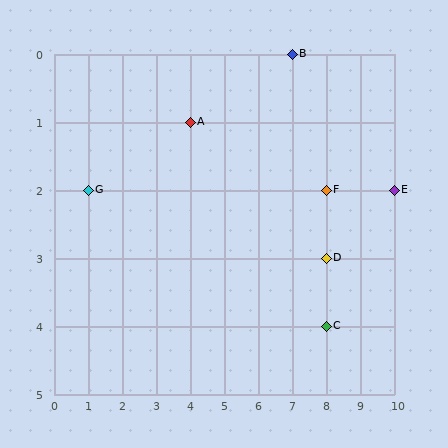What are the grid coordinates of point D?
Point D is at grid coordinates (8, 3).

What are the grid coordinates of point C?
Point C is at grid coordinates (8, 4).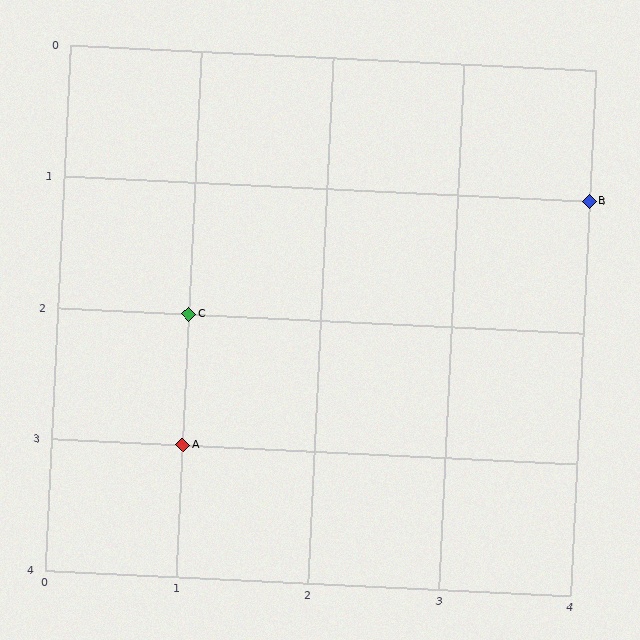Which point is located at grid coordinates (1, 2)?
Point C is at (1, 2).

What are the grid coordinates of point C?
Point C is at grid coordinates (1, 2).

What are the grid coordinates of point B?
Point B is at grid coordinates (4, 1).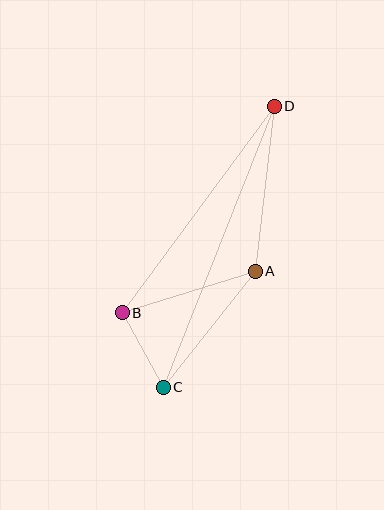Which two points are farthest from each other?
Points C and D are farthest from each other.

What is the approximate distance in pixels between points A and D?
The distance between A and D is approximately 166 pixels.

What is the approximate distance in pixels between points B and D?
The distance between B and D is approximately 257 pixels.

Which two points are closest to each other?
Points B and C are closest to each other.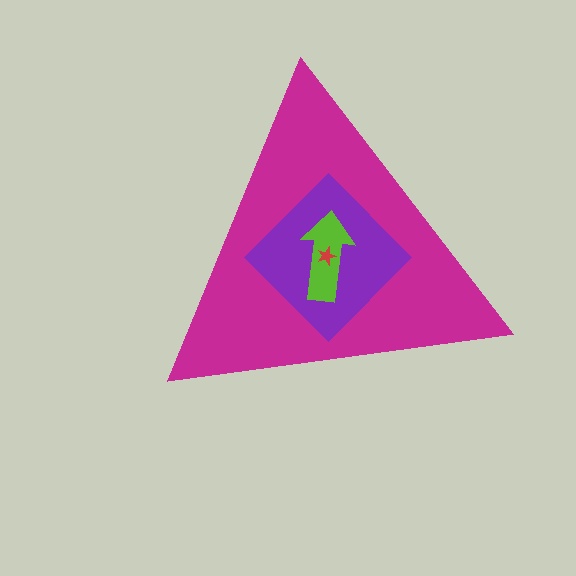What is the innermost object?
The red star.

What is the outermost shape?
The magenta triangle.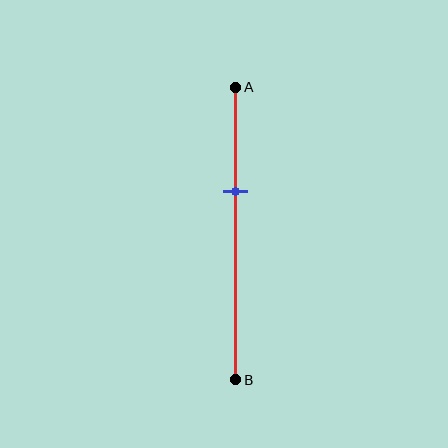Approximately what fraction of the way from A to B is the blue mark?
The blue mark is approximately 35% of the way from A to B.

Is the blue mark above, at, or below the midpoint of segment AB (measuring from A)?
The blue mark is above the midpoint of segment AB.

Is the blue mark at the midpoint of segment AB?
No, the mark is at about 35% from A, not at the 50% midpoint.